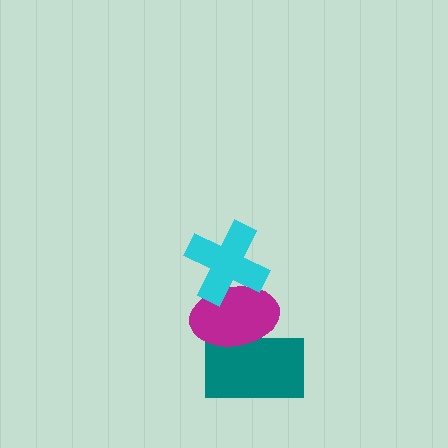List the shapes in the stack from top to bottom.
From top to bottom: the cyan cross, the magenta ellipse, the teal rectangle.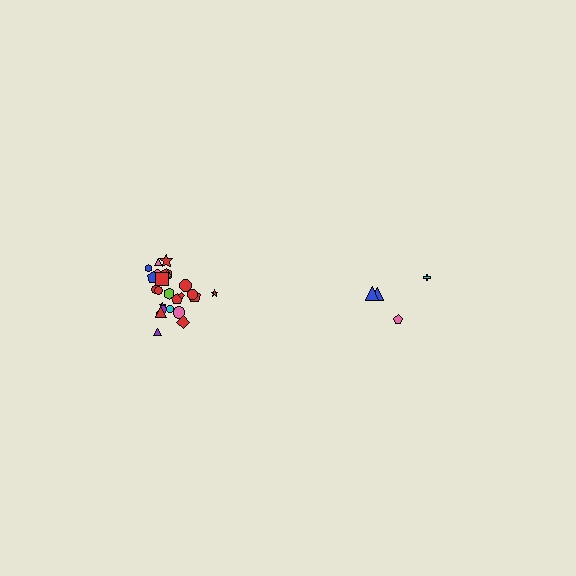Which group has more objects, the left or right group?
The left group.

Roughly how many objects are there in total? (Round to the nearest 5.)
Roughly 30 objects in total.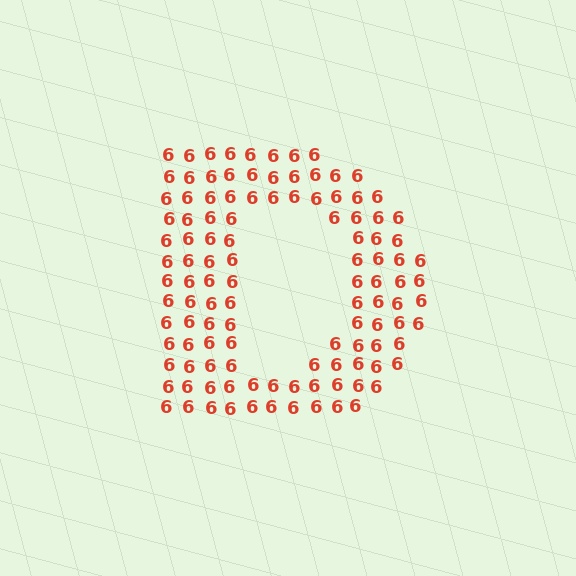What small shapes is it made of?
It is made of small digit 6's.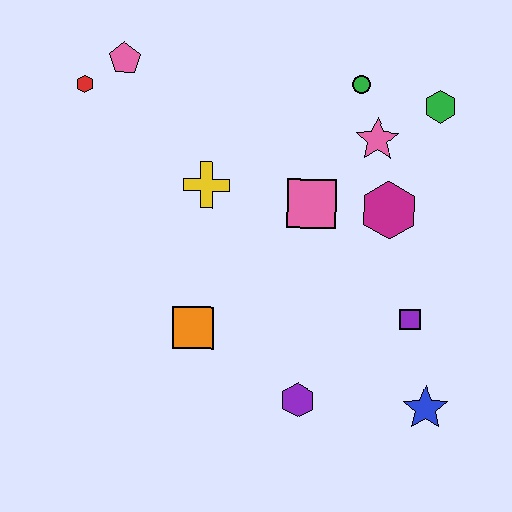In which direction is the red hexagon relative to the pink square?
The red hexagon is to the left of the pink square.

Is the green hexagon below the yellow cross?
No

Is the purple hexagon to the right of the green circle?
No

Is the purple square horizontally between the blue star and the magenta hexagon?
Yes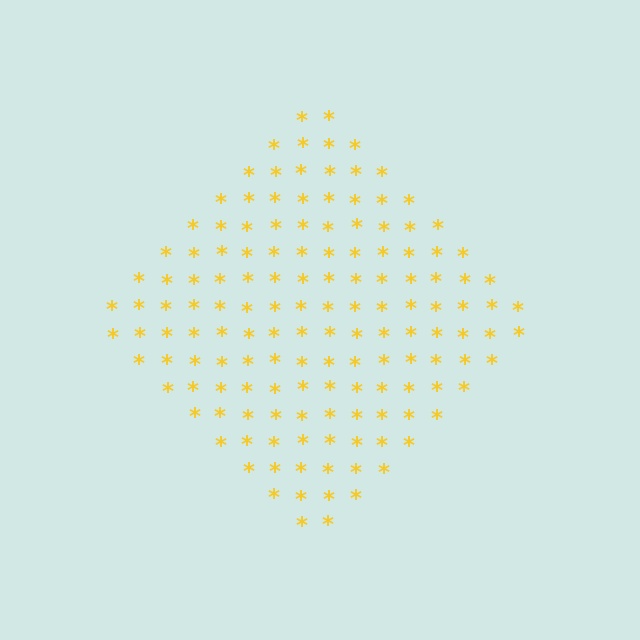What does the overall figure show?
The overall figure shows a diamond.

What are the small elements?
The small elements are asterisks.